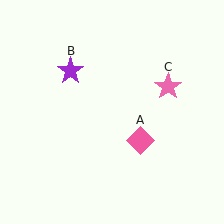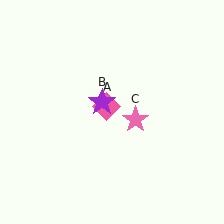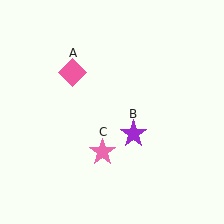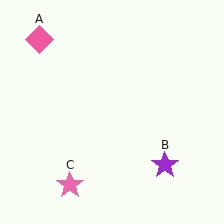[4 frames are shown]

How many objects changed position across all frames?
3 objects changed position: pink diamond (object A), purple star (object B), pink star (object C).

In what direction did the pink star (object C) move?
The pink star (object C) moved down and to the left.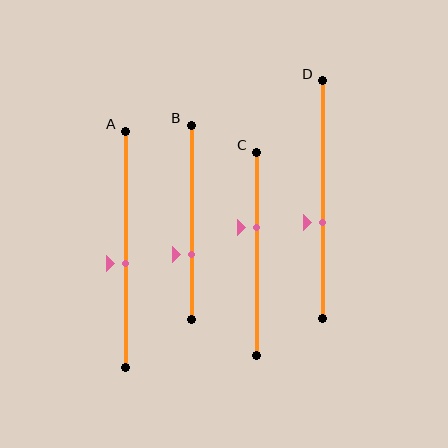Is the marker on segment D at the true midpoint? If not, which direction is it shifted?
No, the marker on segment D is shifted downward by about 10% of the segment length.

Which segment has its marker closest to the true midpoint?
Segment A has its marker closest to the true midpoint.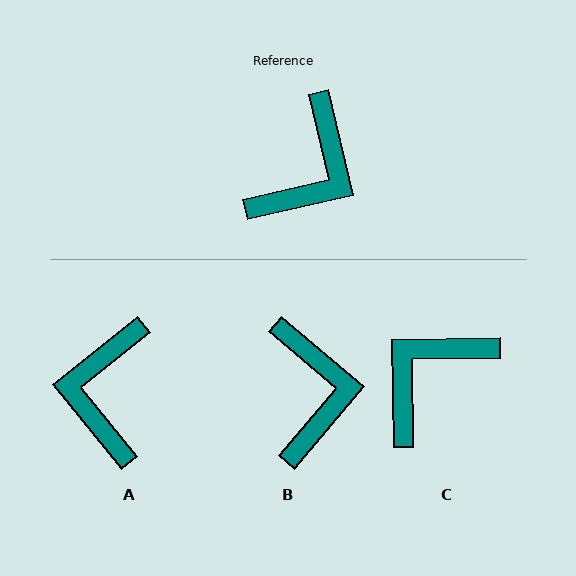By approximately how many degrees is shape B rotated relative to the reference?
Approximately 37 degrees counter-clockwise.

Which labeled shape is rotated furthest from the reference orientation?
C, about 168 degrees away.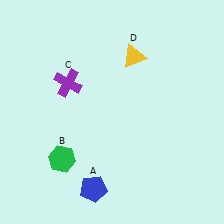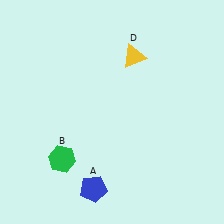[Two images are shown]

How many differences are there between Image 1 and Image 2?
There is 1 difference between the two images.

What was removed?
The purple cross (C) was removed in Image 2.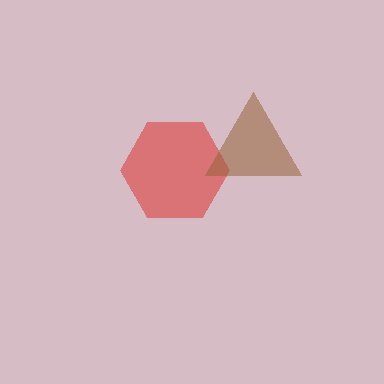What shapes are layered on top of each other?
The layered shapes are: a red hexagon, a brown triangle.